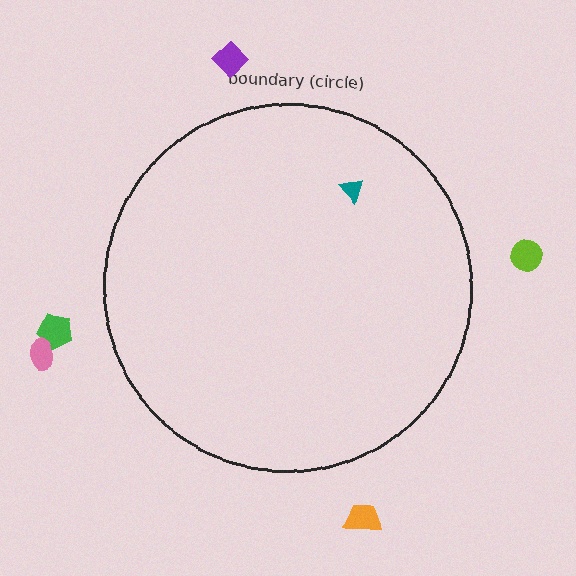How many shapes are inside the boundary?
1 inside, 5 outside.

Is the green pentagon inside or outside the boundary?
Outside.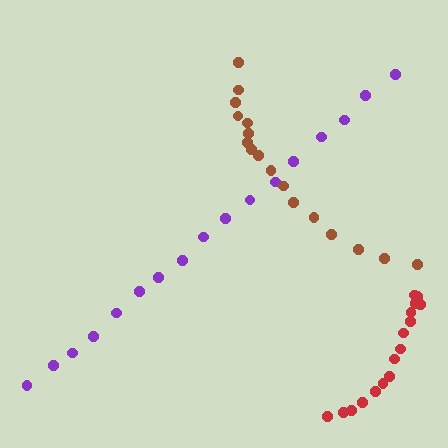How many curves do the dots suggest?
There are 3 distinct paths.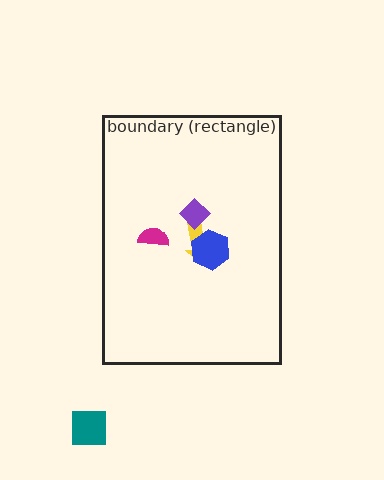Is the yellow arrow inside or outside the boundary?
Inside.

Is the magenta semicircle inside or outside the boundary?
Inside.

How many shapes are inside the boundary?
4 inside, 1 outside.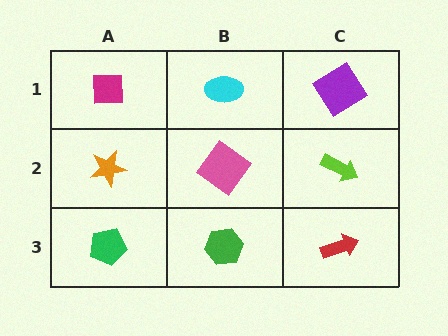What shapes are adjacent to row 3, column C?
A lime arrow (row 2, column C), a green hexagon (row 3, column B).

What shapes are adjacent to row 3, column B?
A pink diamond (row 2, column B), a green pentagon (row 3, column A), a red arrow (row 3, column C).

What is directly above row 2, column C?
A purple diamond.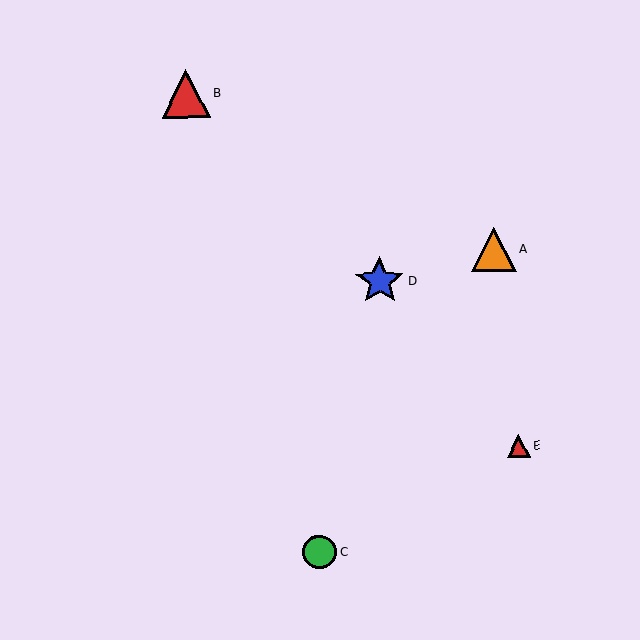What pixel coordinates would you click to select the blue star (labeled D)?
Click at (380, 281) to select the blue star D.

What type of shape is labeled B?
Shape B is a red triangle.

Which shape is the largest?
The blue star (labeled D) is the largest.